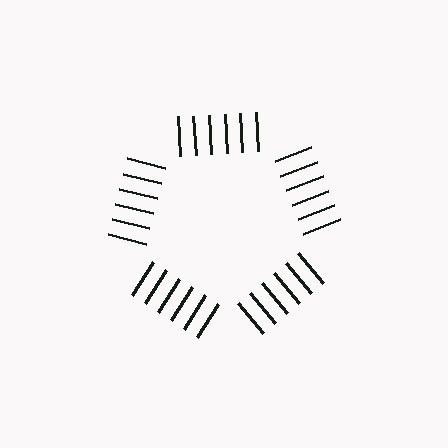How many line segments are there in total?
30 — 6 along each of the 5 edges.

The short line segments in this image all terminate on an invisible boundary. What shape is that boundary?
An illusory pentagon — the line segments terminate on its edges but no continuous stroke is drawn.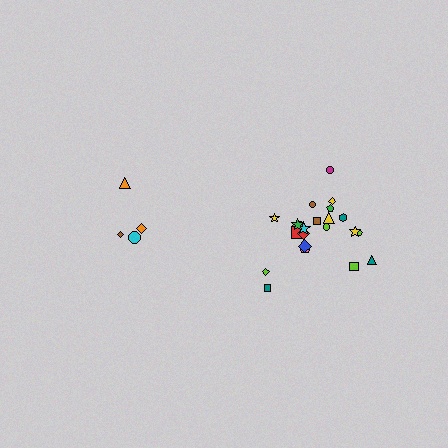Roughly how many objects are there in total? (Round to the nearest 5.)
Roughly 25 objects in total.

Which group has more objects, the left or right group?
The right group.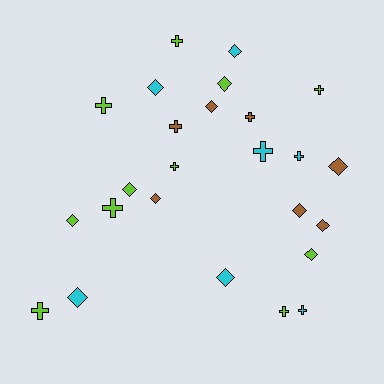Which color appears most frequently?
Lime, with 11 objects.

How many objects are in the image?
There are 25 objects.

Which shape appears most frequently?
Diamond, with 13 objects.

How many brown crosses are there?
There are 2 brown crosses.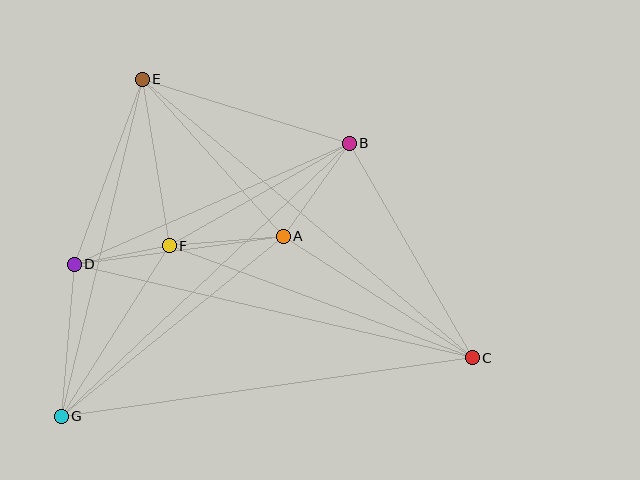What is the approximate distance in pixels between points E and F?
The distance between E and F is approximately 169 pixels.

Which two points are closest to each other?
Points D and F are closest to each other.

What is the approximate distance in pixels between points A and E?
The distance between A and E is approximately 211 pixels.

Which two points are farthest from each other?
Points C and E are farthest from each other.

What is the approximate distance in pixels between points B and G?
The distance between B and G is approximately 397 pixels.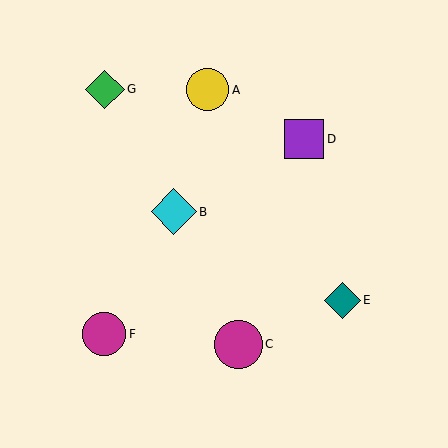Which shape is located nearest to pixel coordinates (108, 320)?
The magenta circle (labeled F) at (104, 334) is nearest to that location.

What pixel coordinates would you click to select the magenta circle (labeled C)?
Click at (238, 344) to select the magenta circle C.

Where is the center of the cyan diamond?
The center of the cyan diamond is at (174, 212).